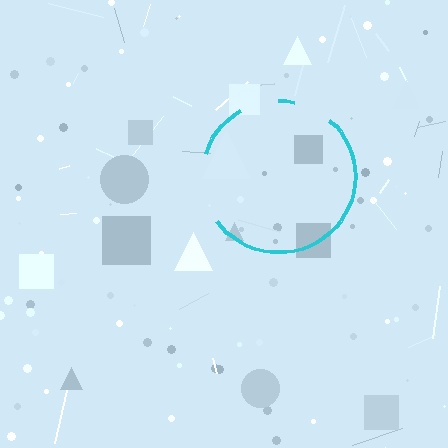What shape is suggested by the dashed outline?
The dashed outline suggests a circle.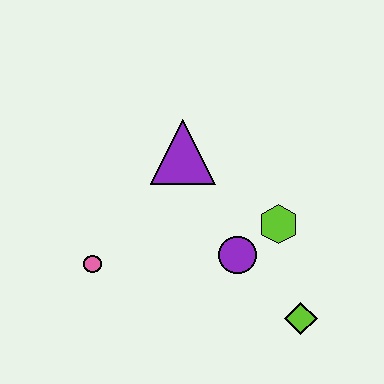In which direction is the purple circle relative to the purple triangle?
The purple circle is below the purple triangle.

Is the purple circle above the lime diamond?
Yes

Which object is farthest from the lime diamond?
The pink circle is farthest from the lime diamond.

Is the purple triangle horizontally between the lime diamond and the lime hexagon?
No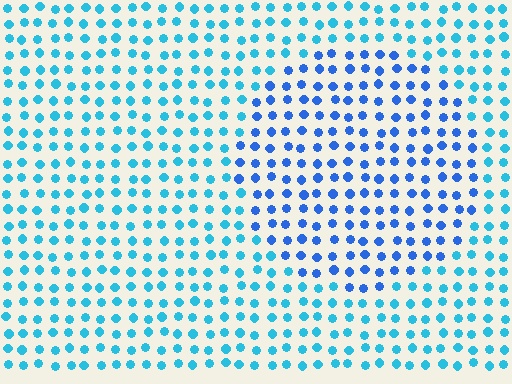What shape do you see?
I see a circle.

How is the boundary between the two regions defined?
The boundary is defined purely by a slight shift in hue (about 29 degrees). Spacing, size, and orientation are identical on both sides.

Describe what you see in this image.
The image is filled with small cyan elements in a uniform arrangement. A circle-shaped region is visible where the elements are tinted to a slightly different hue, forming a subtle color boundary.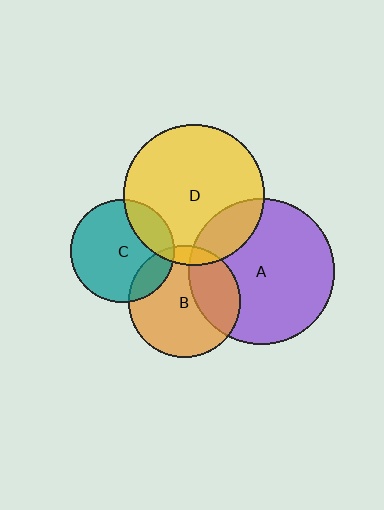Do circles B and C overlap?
Yes.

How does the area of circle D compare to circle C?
Approximately 1.9 times.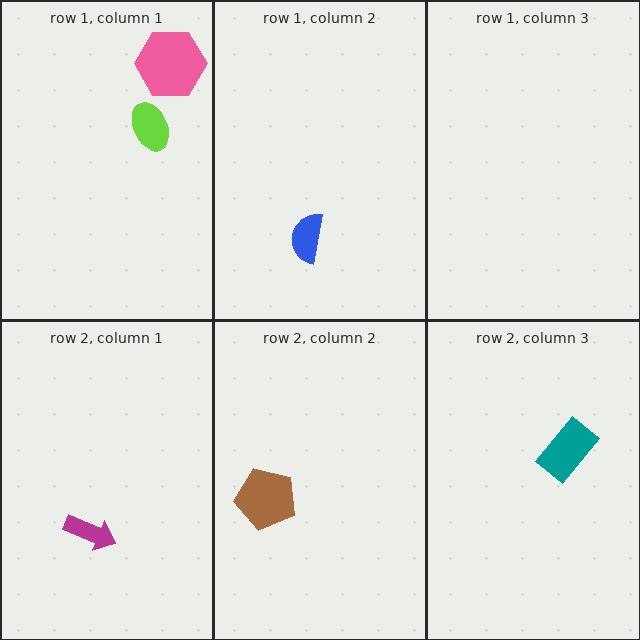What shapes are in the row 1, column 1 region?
The lime ellipse, the pink hexagon.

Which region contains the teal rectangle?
The row 2, column 3 region.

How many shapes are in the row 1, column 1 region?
2.